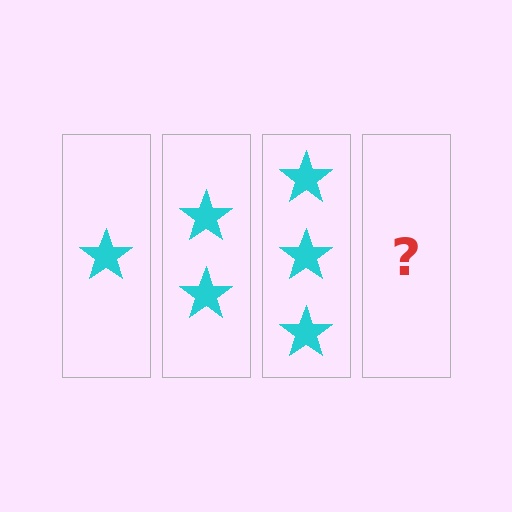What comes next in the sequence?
The next element should be 4 stars.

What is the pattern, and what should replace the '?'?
The pattern is that each step adds one more star. The '?' should be 4 stars.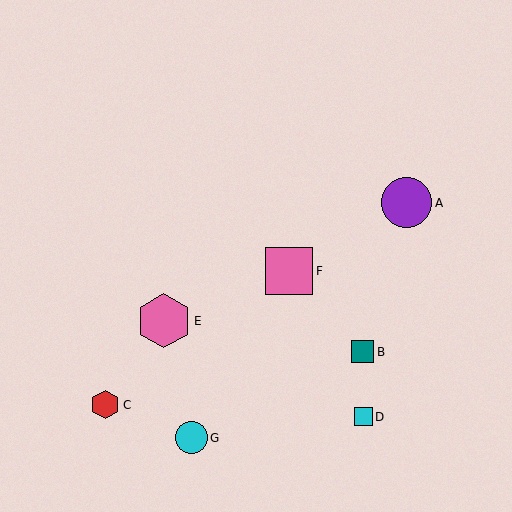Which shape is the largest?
The pink hexagon (labeled E) is the largest.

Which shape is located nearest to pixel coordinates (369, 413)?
The cyan square (labeled D) at (363, 417) is nearest to that location.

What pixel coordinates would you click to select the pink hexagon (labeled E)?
Click at (164, 321) to select the pink hexagon E.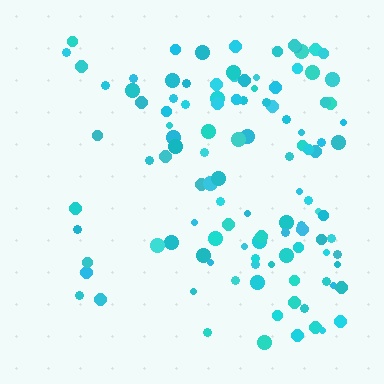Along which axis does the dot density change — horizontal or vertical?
Horizontal.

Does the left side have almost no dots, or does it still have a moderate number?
Still a moderate number, just noticeably fewer than the right.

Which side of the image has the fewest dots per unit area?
The left.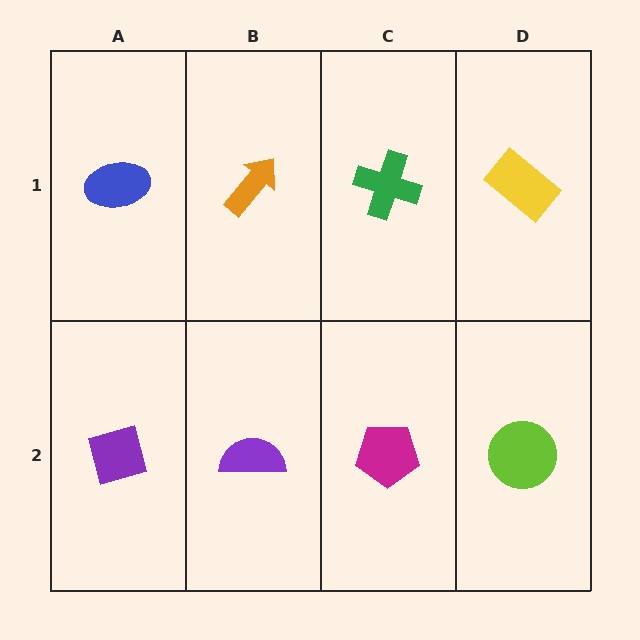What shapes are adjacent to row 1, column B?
A purple semicircle (row 2, column B), a blue ellipse (row 1, column A), a green cross (row 1, column C).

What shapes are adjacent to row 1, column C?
A magenta pentagon (row 2, column C), an orange arrow (row 1, column B), a yellow rectangle (row 1, column D).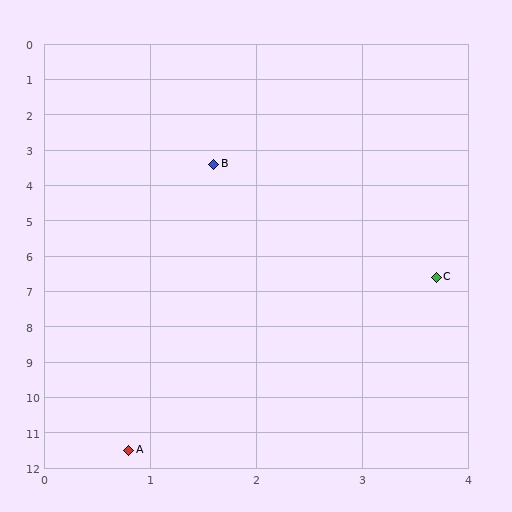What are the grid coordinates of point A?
Point A is at approximately (0.8, 11.5).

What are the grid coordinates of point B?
Point B is at approximately (1.6, 3.4).